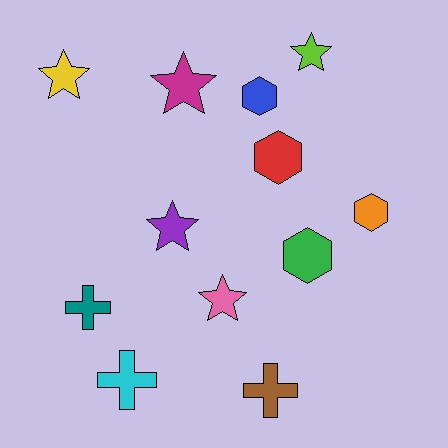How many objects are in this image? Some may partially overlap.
There are 12 objects.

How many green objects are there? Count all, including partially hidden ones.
There is 1 green object.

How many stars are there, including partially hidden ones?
There are 5 stars.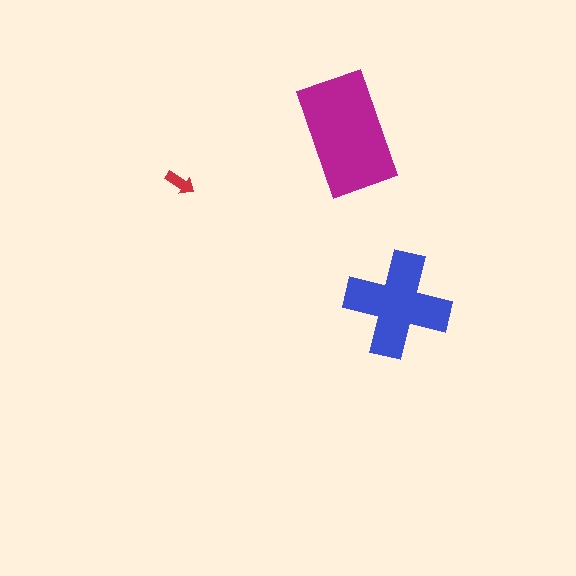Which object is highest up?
The magenta rectangle is topmost.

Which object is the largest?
The magenta rectangle.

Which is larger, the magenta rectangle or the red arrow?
The magenta rectangle.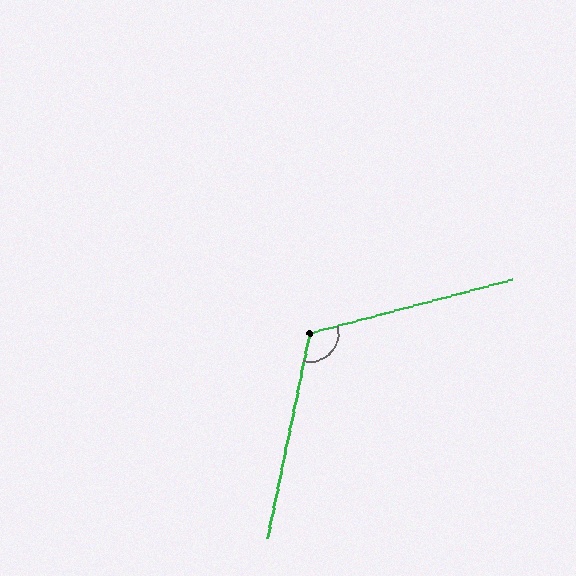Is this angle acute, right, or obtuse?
It is obtuse.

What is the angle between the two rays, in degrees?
Approximately 116 degrees.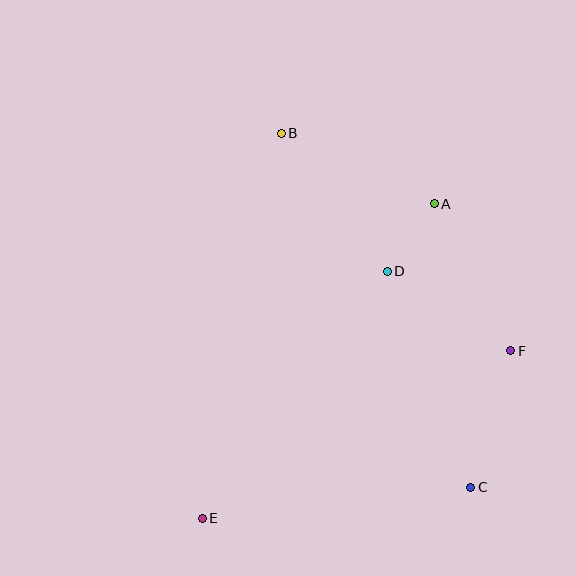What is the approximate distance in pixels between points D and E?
The distance between D and E is approximately 308 pixels.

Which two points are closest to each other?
Points A and D are closest to each other.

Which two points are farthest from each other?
Points B and C are farthest from each other.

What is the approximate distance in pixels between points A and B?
The distance between A and B is approximately 168 pixels.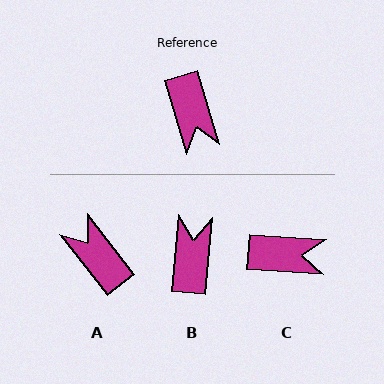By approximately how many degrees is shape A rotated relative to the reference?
Approximately 158 degrees clockwise.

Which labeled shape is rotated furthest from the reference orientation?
B, about 158 degrees away.